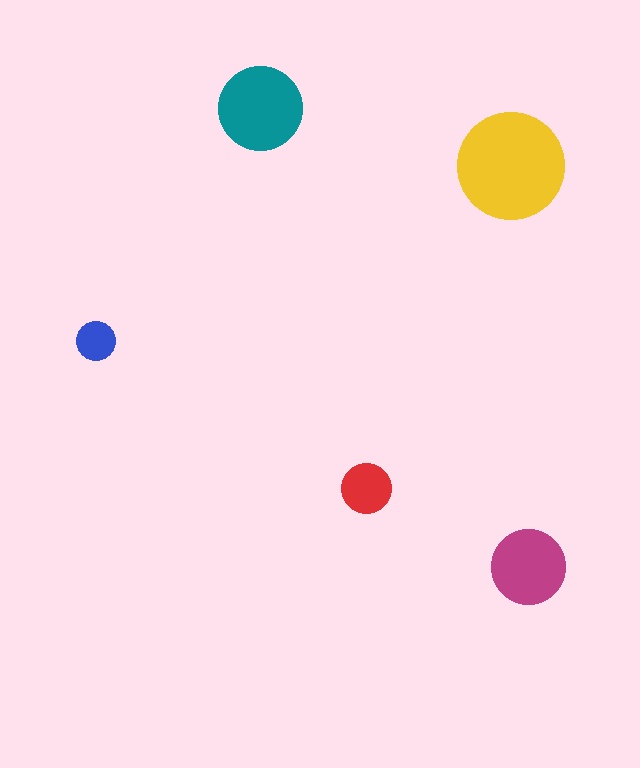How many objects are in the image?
There are 5 objects in the image.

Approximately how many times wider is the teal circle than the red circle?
About 1.5 times wider.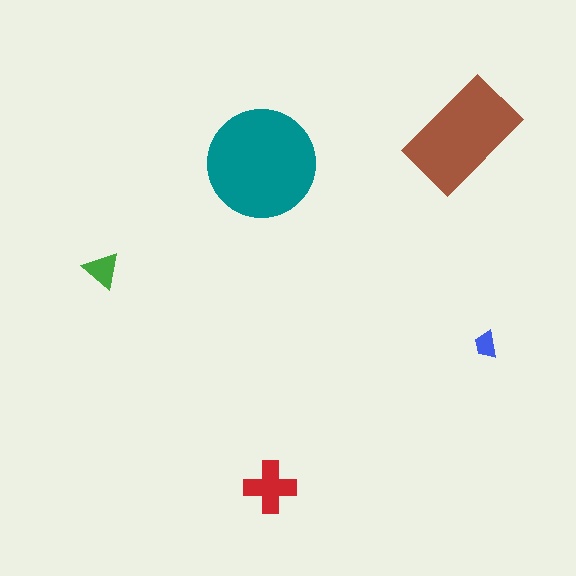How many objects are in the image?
There are 5 objects in the image.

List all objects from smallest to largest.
The blue trapezoid, the green triangle, the red cross, the brown rectangle, the teal circle.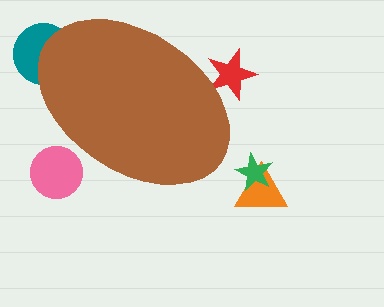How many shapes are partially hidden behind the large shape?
3 shapes are partially hidden.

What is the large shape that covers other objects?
A brown ellipse.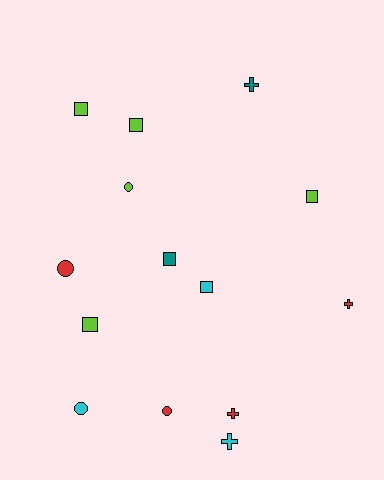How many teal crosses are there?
There is 1 teal cross.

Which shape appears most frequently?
Square, with 6 objects.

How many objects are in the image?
There are 14 objects.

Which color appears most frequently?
Lime, with 5 objects.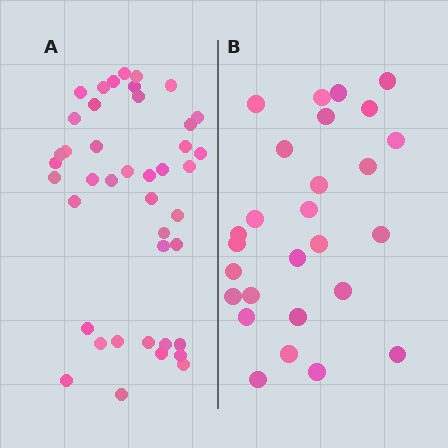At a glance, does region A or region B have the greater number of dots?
Region A (the left region) has more dots.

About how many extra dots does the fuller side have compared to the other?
Region A has approximately 15 more dots than region B.